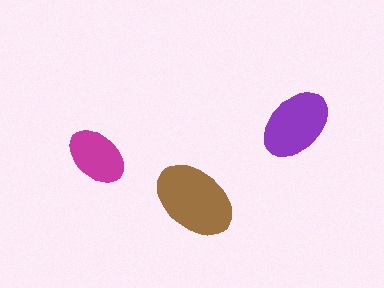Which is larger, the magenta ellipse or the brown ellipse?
The brown one.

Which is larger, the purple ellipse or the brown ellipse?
The brown one.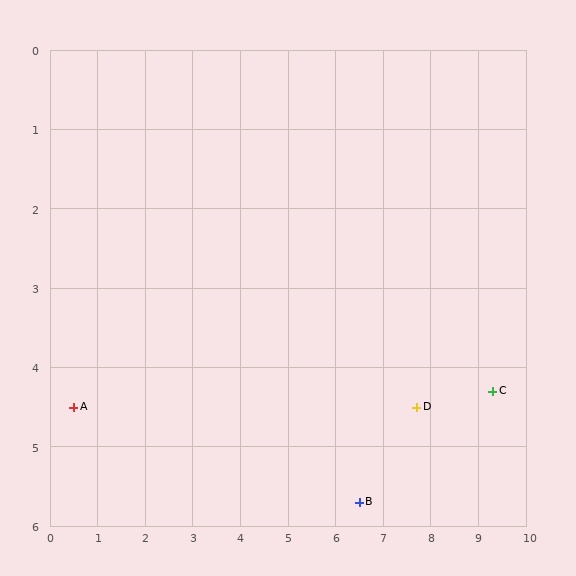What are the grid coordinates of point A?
Point A is at approximately (0.5, 4.5).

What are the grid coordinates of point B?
Point B is at approximately (6.5, 5.7).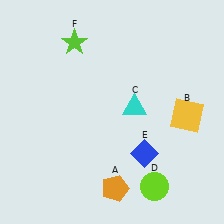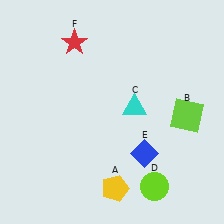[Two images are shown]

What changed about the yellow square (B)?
In Image 1, B is yellow. In Image 2, it changed to lime.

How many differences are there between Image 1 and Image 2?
There are 3 differences between the two images.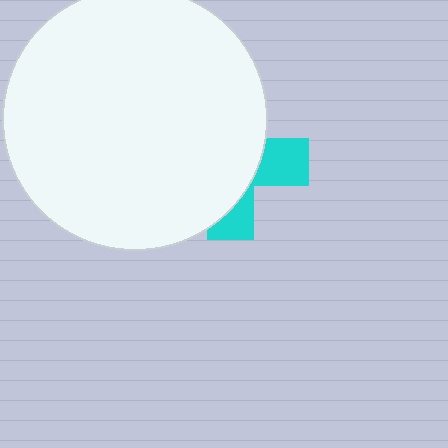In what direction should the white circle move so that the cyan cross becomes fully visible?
The white circle should move left. That is the shortest direction to clear the overlap and leave the cyan cross fully visible.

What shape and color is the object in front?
The object in front is a white circle.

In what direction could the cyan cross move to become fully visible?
The cyan cross could move right. That would shift it out from behind the white circle entirely.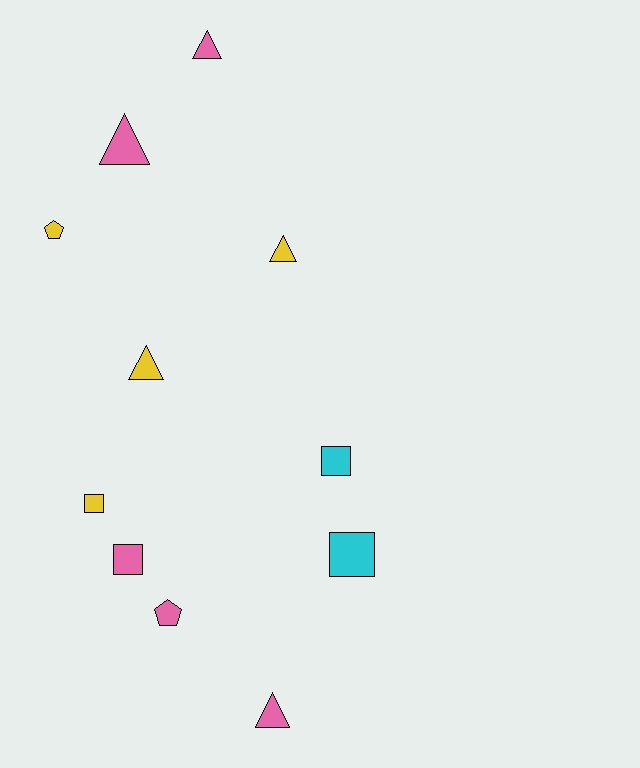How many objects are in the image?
There are 11 objects.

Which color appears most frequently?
Pink, with 5 objects.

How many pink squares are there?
There is 1 pink square.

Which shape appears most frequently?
Triangle, with 5 objects.